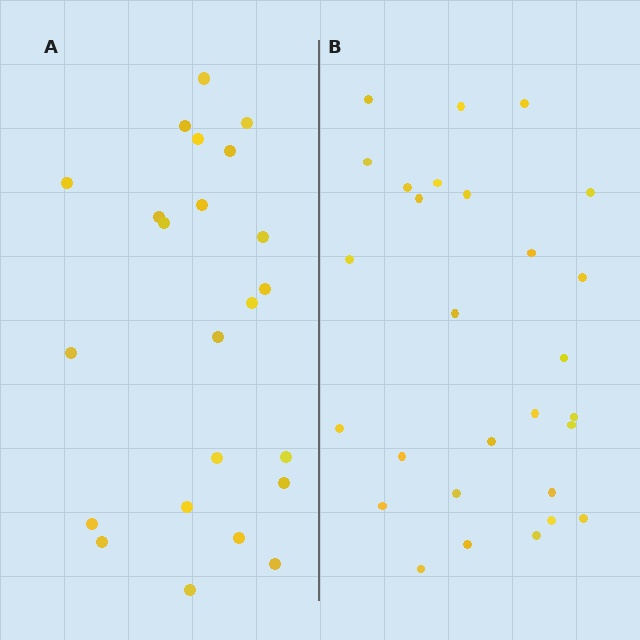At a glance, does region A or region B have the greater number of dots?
Region B (the right region) has more dots.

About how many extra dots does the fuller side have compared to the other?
Region B has about 5 more dots than region A.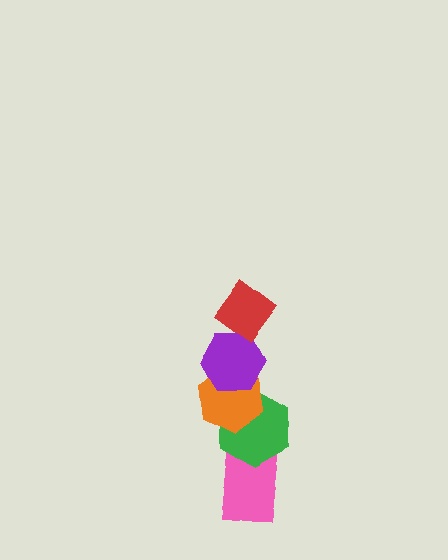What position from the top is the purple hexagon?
The purple hexagon is 2nd from the top.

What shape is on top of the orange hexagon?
The purple hexagon is on top of the orange hexagon.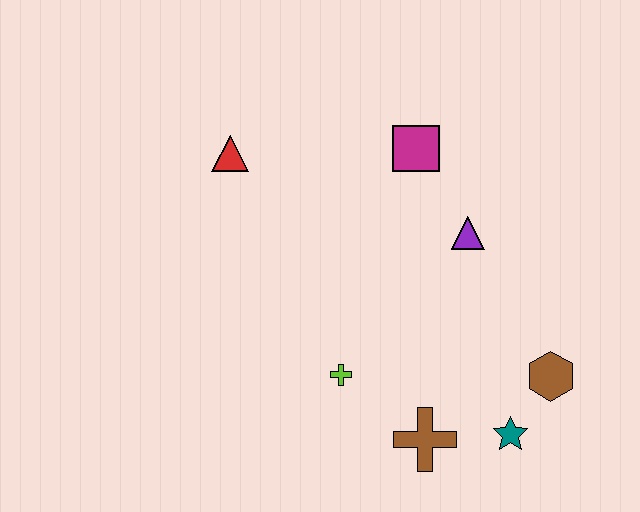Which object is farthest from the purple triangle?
The red triangle is farthest from the purple triangle.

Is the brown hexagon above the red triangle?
No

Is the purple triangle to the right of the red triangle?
Yes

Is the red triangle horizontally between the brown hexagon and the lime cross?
No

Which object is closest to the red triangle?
The magenta square is closest to the red triangle.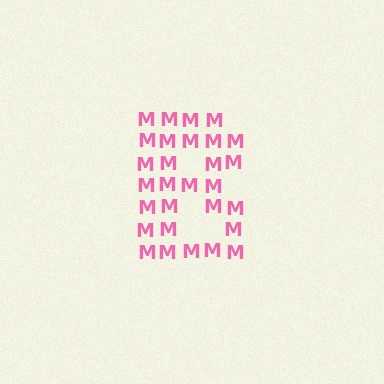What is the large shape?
The large shape is the letter B.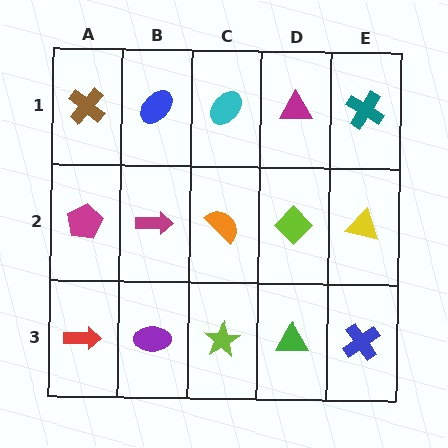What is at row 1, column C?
A cyan ellipse.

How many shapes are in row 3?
5 shapes.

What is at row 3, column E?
A blue cross.